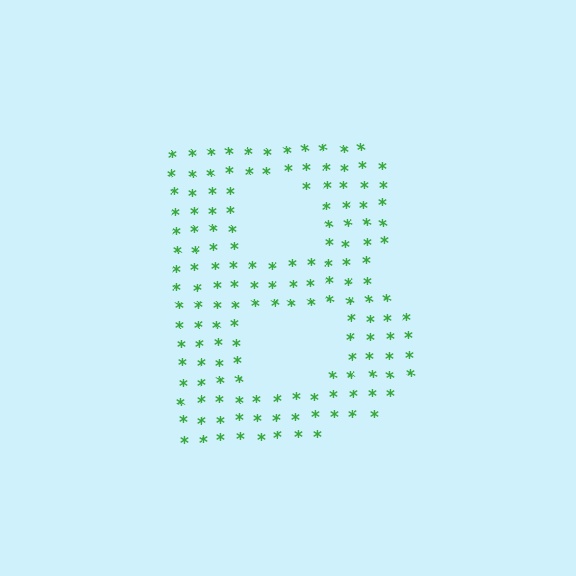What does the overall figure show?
The overall figure shows the letter B.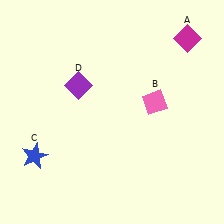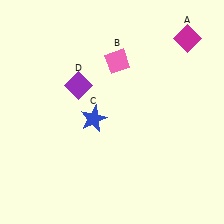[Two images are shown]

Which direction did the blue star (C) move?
The blue star (C) moved right.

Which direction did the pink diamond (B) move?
The pink diamond (B) moved up.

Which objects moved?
The objects that moved are: the pink diamond (B), the blue star (C).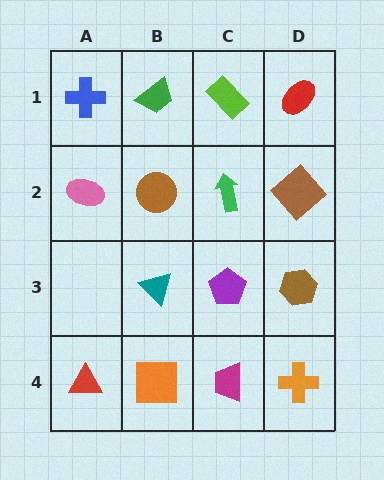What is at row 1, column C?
A lime rectangle.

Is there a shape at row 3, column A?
No, that cell is empty.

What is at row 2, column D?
A brown diamond.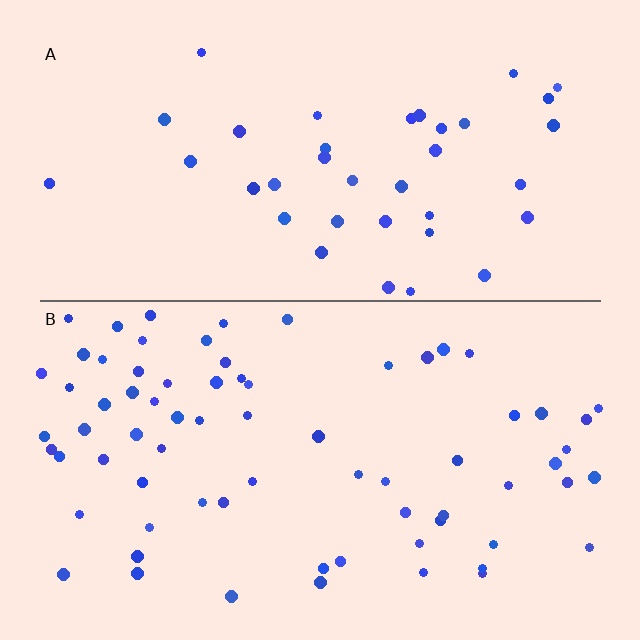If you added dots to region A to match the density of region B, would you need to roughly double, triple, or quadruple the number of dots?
Approximately double.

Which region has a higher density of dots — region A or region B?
B (the bottom).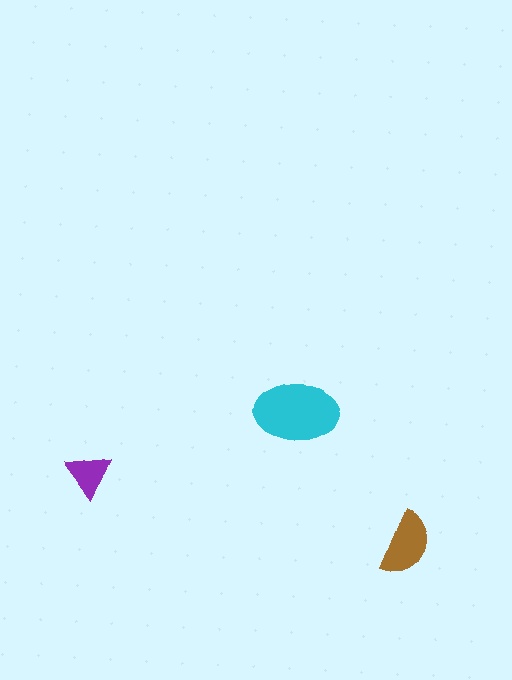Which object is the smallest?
The purple triangle.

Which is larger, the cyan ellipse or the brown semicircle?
The cyan ellipse.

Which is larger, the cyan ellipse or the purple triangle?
The cyan ellipse.